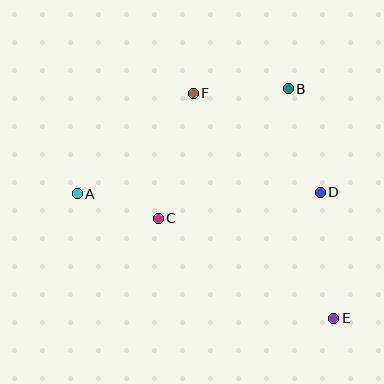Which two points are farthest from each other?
Points A and E are farthest from each other.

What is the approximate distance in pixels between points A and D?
The distance between A and D is approximately 243 pixels.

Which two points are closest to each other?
Points A and C are closest to each other.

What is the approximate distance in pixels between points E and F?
The distance between E and F is approximately 265 pixels.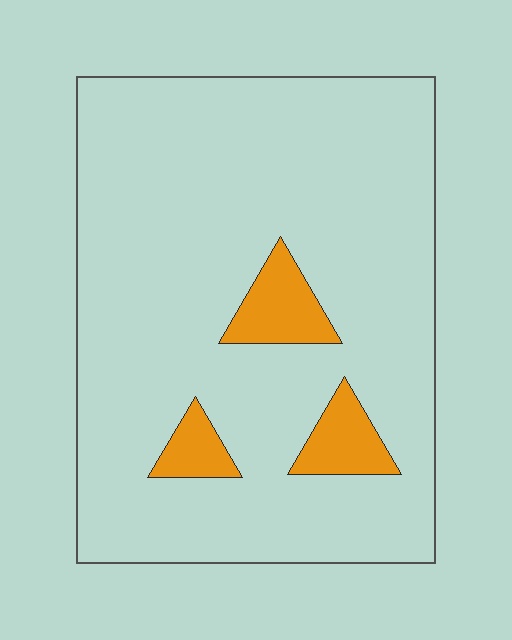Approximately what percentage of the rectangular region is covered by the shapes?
Approximately 10%.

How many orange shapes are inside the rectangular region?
3.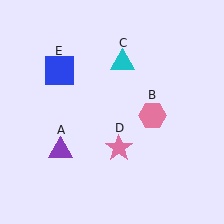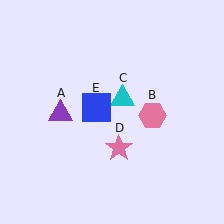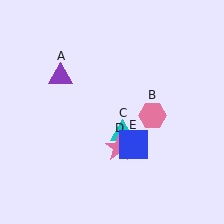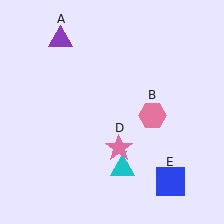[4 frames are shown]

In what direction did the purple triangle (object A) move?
The purple triangle (object A) moved up.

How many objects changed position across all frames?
3 objects changed position: purple triangle (object A), cyan triangle (object C), blue square (object E).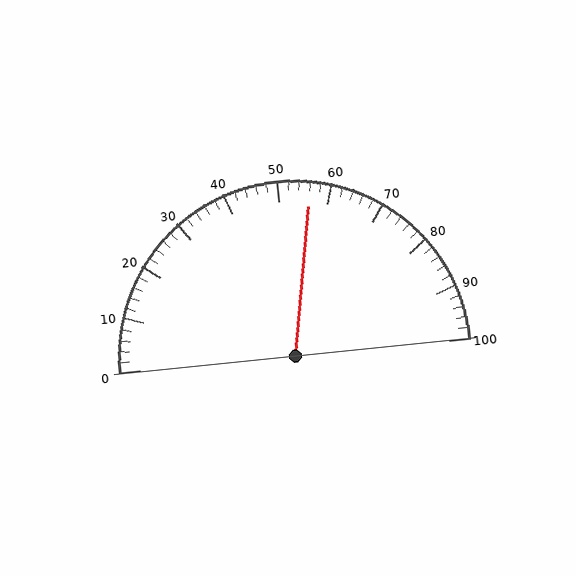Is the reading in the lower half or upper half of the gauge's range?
The reading is in the upper half of the range (0 to 100).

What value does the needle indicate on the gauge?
The needle indicates approximately 56.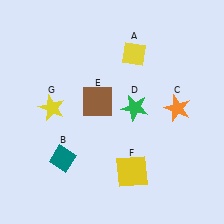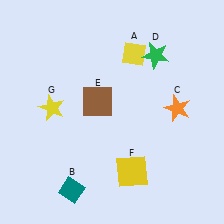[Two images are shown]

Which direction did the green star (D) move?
The green star (D) moved up.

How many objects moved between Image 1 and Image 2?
2 objects moved between the two images.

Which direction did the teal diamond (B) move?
The teal diamond (B) moved down.